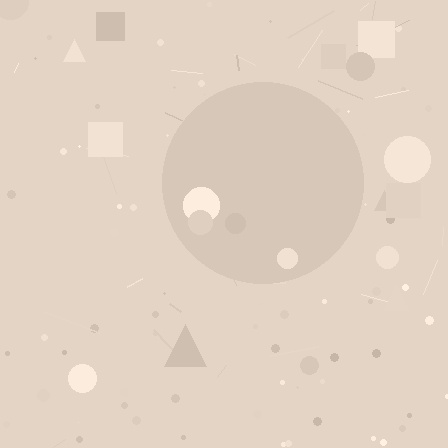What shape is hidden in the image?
A circle is hidden in the image.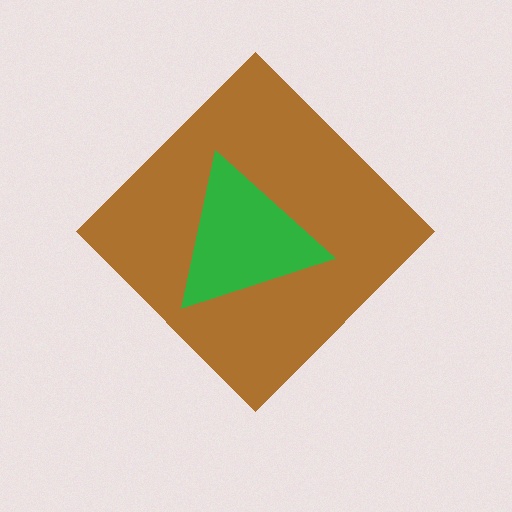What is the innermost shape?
The green triangle.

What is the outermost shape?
The brown diamond.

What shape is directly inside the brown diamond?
The green triangle.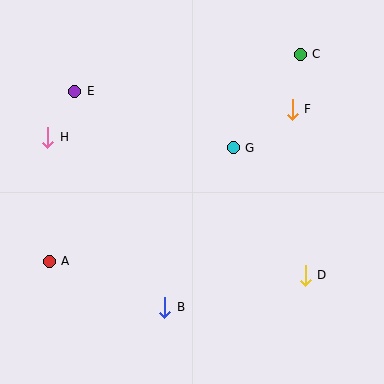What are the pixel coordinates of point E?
Point E is at (75, 91).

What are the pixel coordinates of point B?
Point B is at (165, 307).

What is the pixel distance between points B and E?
The distance between B and E is 234 pixels.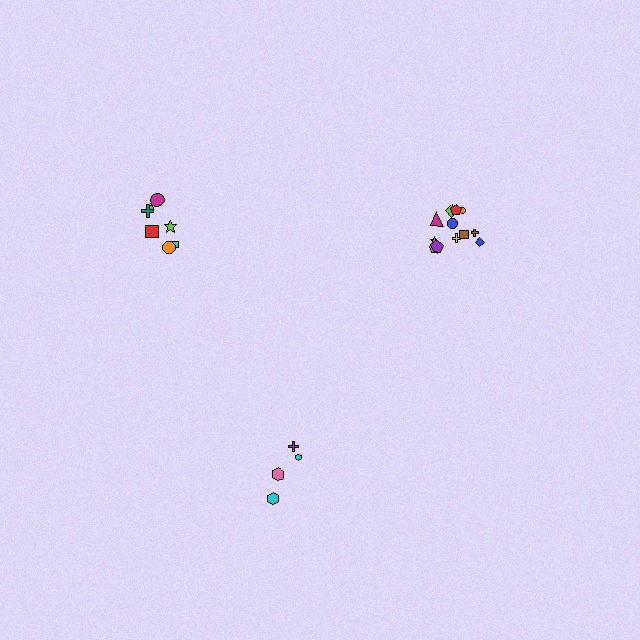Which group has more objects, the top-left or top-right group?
The top-right group.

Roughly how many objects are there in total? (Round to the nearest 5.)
Roughly 25 objects in total.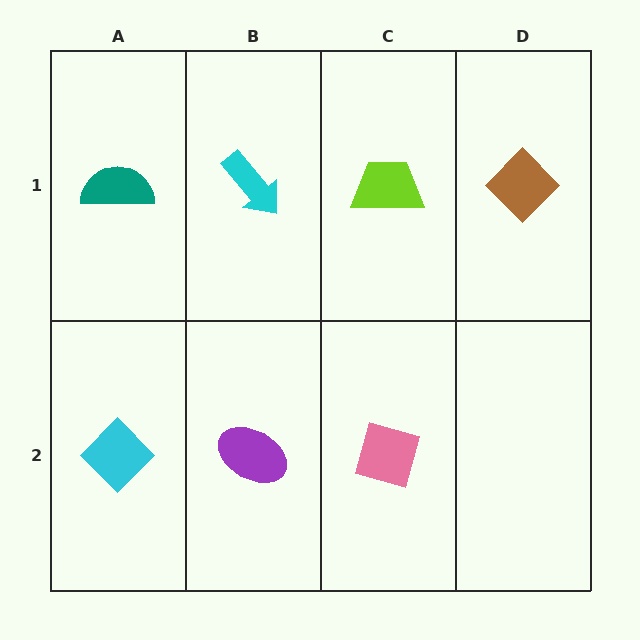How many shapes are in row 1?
4 shapes.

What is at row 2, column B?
A purple ellipse.